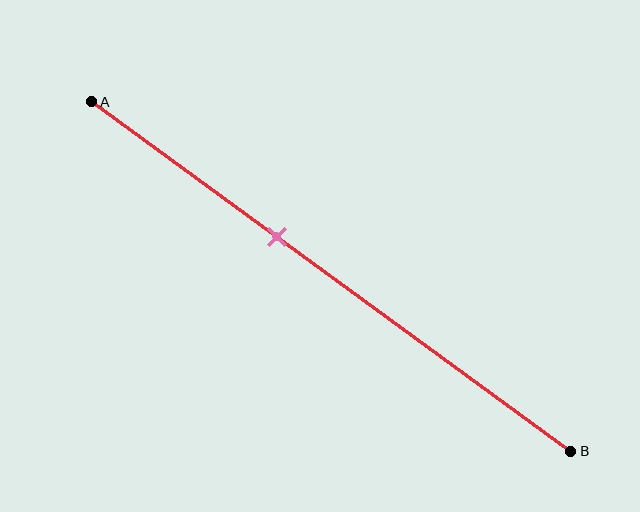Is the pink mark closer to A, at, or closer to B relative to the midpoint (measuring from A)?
The pink mark is closer to point A than the midpoint of segment AB.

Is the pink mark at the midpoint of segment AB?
No, the mark is at about 40% from A, not at the 50% midpoint.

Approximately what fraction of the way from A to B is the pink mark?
The pink mark is approximately 40% of the way from A to B.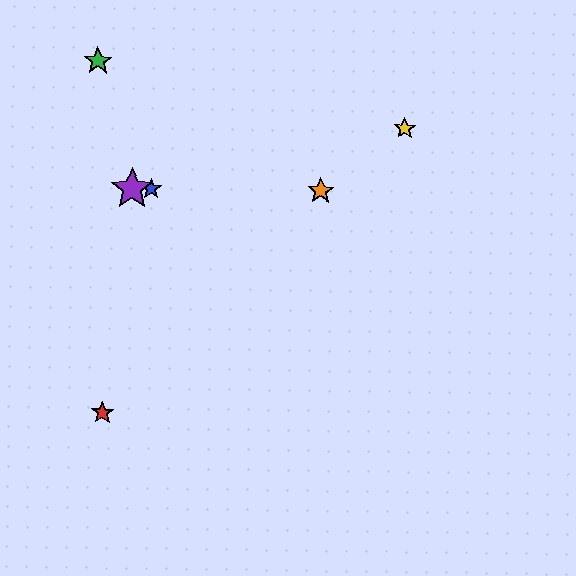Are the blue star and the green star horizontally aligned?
No, the blue star is at y≈189 and the green star is at y≈61.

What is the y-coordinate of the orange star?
The orange star is at y≈191.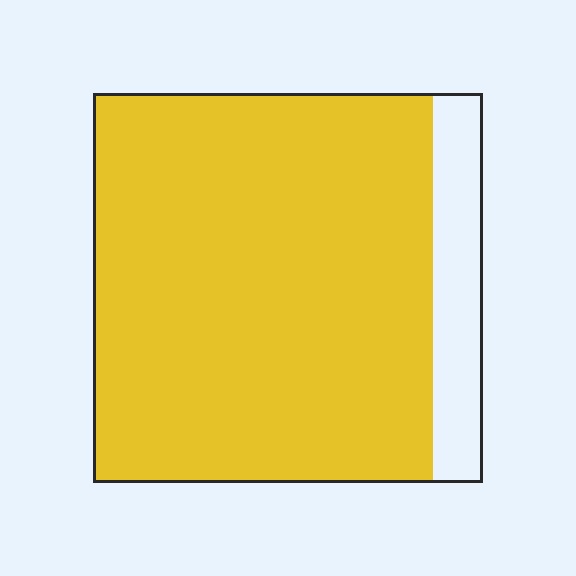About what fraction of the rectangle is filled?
About seven eighths (7/8).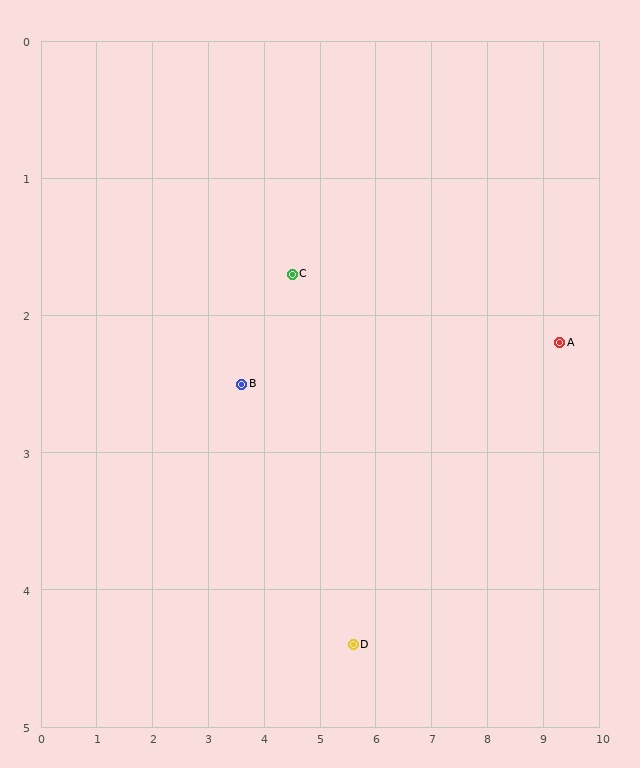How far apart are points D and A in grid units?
Points D and A are about 4.3 grid units apart.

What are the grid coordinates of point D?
Point D is at approximately (5.6, 4.4).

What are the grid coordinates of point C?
Point C is at approximately (4.5, 1.7).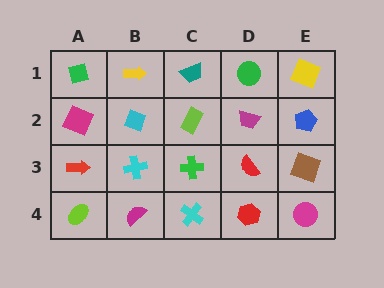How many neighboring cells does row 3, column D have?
4.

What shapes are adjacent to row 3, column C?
A lime rectangle (row 2, column C), a cyan cross (row 4, column C), a cyan cross (row 3, column B), a red semicircle (row 3, column D).